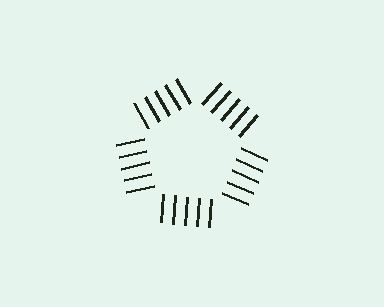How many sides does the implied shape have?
5 sides — the line-ends trace a pentagon.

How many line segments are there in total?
25 — 5 along each of the 5 edges.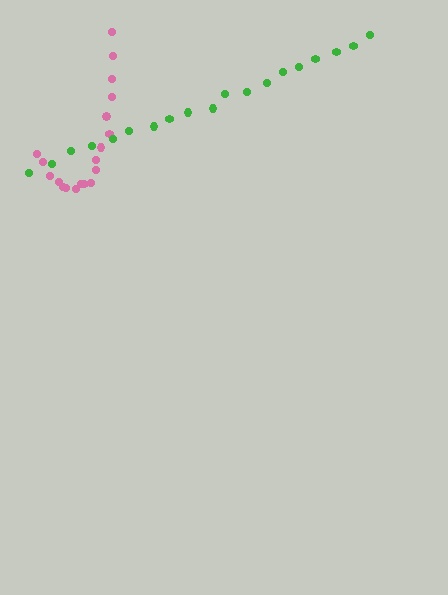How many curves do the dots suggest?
There are 2 distinct paths.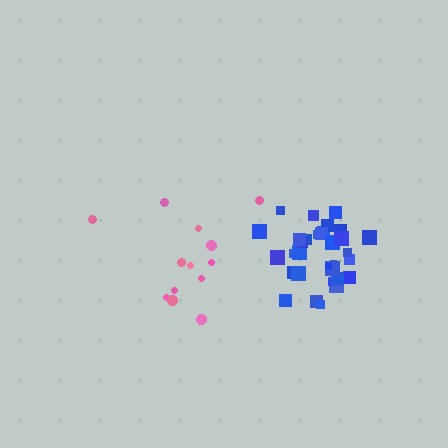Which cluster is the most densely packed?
Blue.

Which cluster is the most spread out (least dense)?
Pink.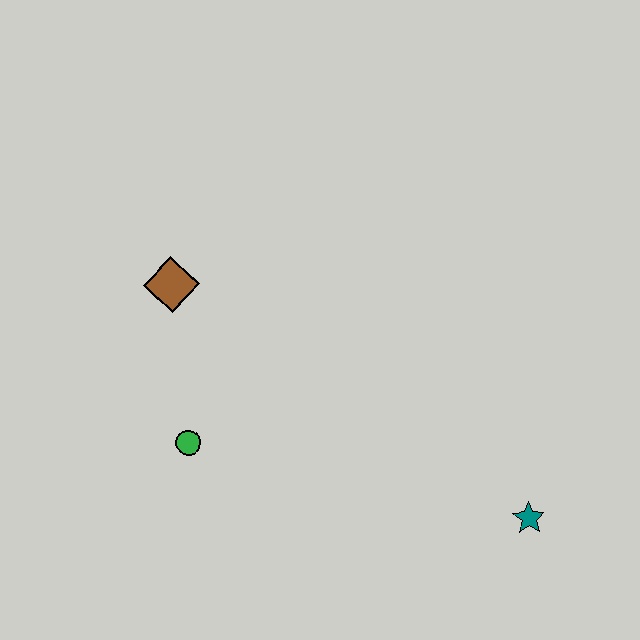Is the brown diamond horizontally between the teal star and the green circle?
No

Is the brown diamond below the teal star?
No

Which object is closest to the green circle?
The brown diamond is closest to the green circle.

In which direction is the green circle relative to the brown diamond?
The green circle is below the brown diamond.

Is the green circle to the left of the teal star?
Yes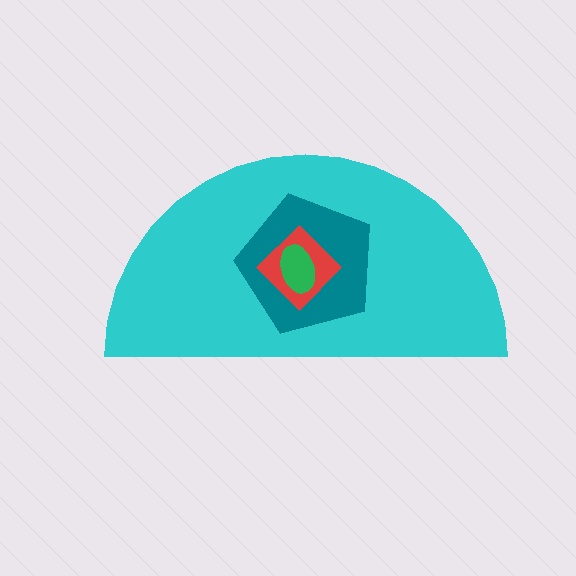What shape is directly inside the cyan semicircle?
The teal pentagon.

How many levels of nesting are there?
4.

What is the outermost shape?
The cyan semicircle.